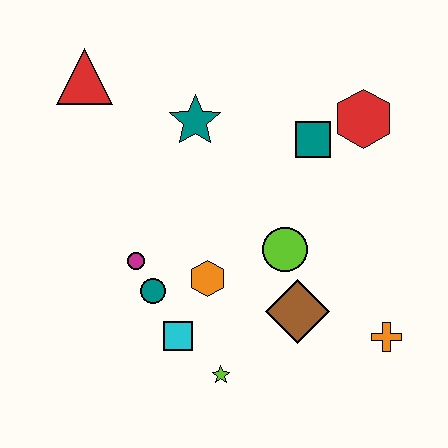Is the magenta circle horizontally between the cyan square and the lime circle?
No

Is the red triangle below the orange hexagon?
No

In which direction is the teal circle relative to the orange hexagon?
The teal circle is to the left of the orange hexagon.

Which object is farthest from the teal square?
The lime star is farthest from the teal square.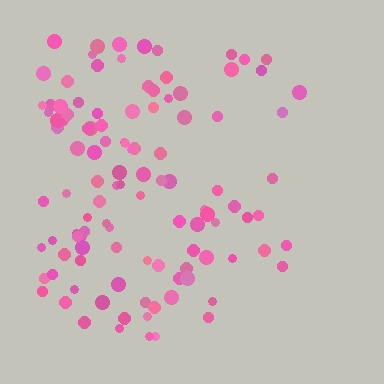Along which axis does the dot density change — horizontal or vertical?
Horizontal.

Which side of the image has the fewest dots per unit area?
The right.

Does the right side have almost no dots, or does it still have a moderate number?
Still a moderate number, just noticeably fewer than the left.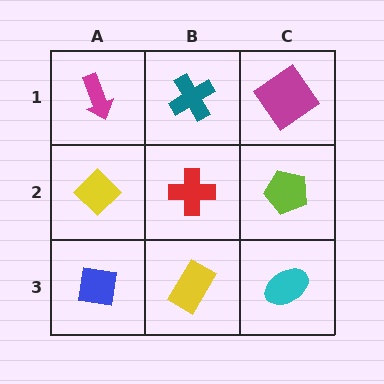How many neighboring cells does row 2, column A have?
3.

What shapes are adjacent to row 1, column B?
A red cross (row 2, column B), a magenta arrow (row 1, column A), a magenta diamond (row 1, column C).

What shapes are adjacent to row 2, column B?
A teal cross (row 1, column B), a yellow rectangle (row 3, column B), a yellow diamond (row 2, column A), a lime pentagon (row 2, column C).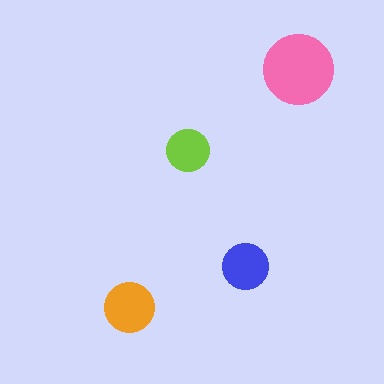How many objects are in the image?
There are 4 objects in the image.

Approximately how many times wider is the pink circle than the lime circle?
About 1.5 times wider.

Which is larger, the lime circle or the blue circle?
The blue one.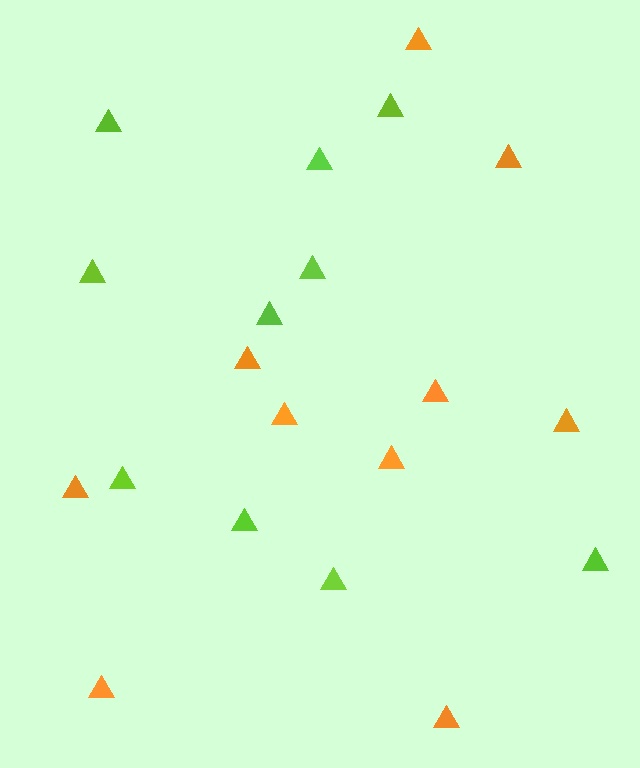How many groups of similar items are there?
There are 2 groups: one group of orange triangles (10) and one group of lime triangles (10).